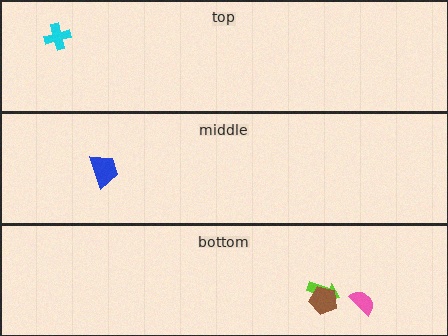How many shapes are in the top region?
1.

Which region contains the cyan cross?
The top region.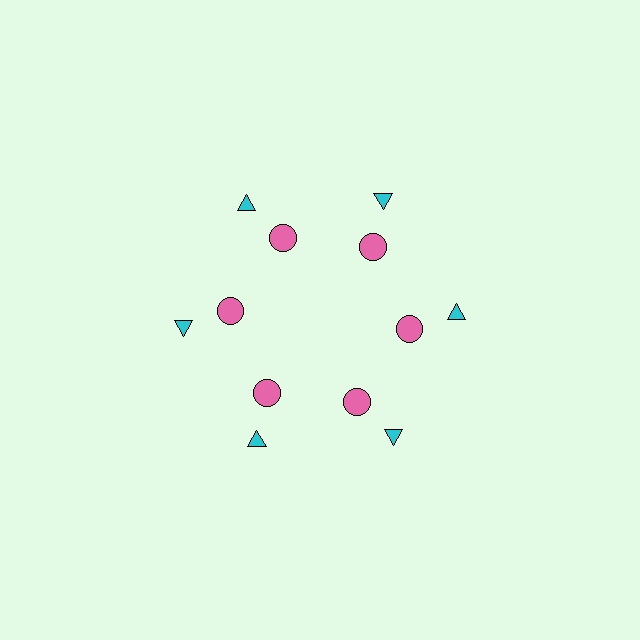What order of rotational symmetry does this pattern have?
This pattern has 6-fold rotational symmetry.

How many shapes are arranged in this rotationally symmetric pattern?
There are 12 shapes, arranged in 6 groups of 2.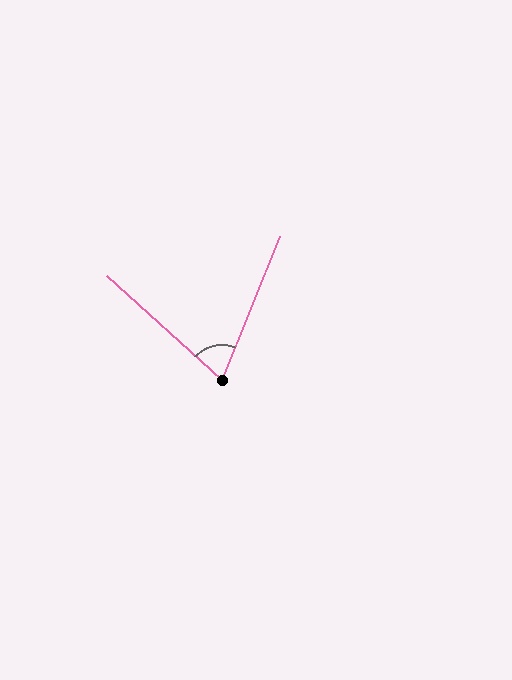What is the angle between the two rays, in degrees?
Approximately 70 degrees.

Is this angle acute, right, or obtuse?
It is acute.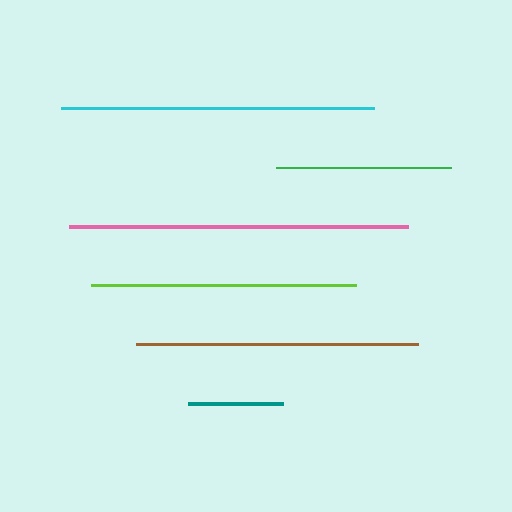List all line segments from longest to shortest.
From longest to shortest: pink, cyan, brown, lime, green, teal.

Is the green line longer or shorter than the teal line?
The green line is longer than the teal line.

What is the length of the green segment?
The green segment is approximately 175 pixels long.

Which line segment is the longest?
The pink line is the longest at approximately 339 pixels.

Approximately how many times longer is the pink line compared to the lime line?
The pink line is approximately 1.3 times the length of the lime line.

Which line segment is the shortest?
The teal line is the shortest at approximately 95 pixels.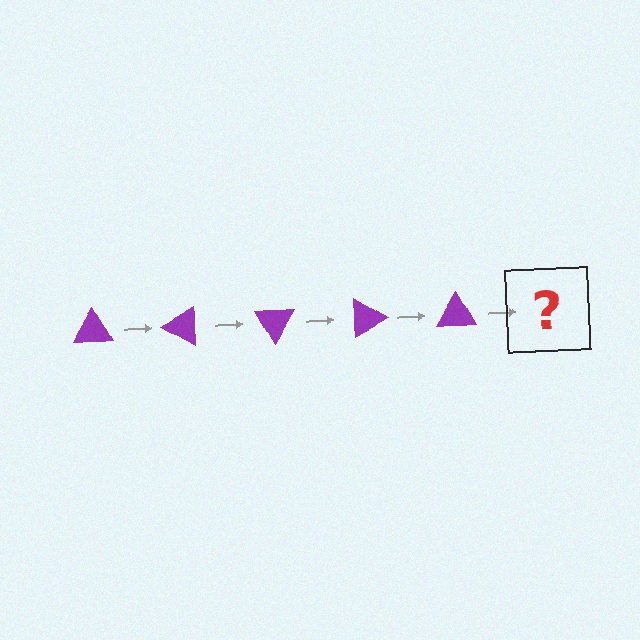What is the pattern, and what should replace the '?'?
The pattern is that the triangle rotates 30 degrees each step. The '?' should be a purple triangle rotated 150 degrees.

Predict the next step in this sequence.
The next step is a purple triangle rotated 150 degrees.